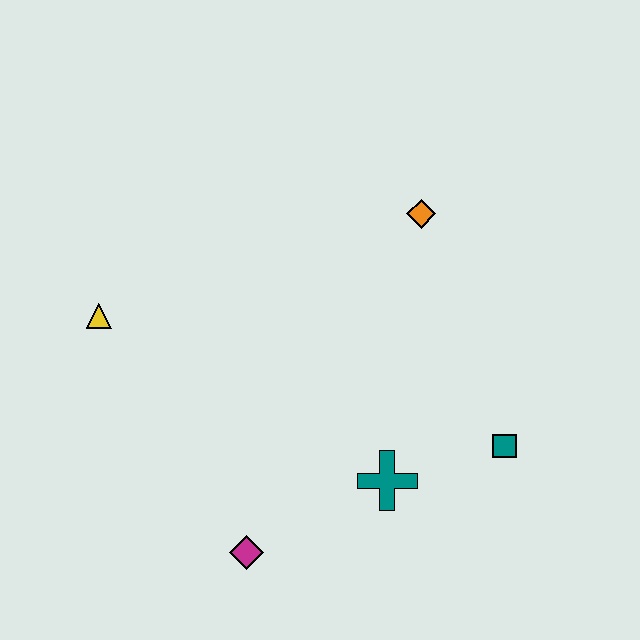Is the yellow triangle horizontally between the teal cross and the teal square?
No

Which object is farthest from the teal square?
The yellow triangle is farthest from the teal square.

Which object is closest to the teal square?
The teal cross is closest to the teal square.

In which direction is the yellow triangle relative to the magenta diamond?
The yellow triangle is above the magenta diamond.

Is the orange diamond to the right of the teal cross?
Yes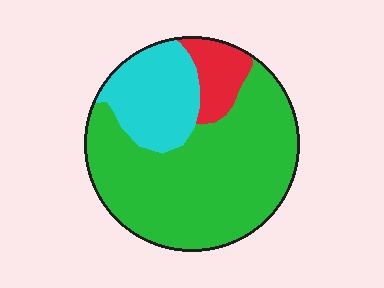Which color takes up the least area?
Red, at roughly 10%.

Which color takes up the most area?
Green, at roughly 65%.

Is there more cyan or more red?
Cyan.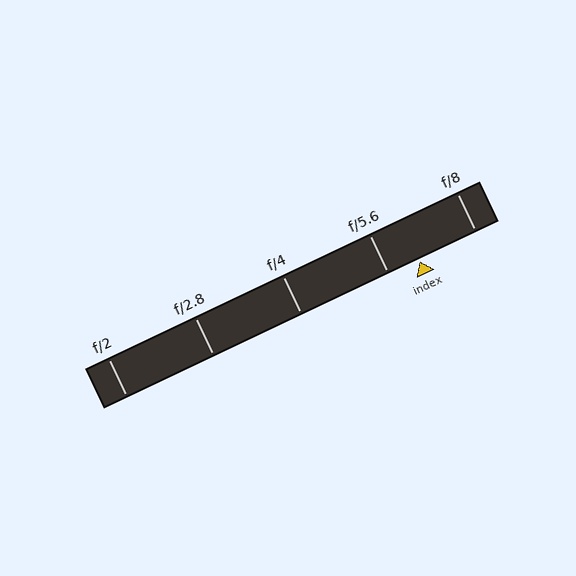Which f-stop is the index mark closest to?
The index mark is closest to f/5.6.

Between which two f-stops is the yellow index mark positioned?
The index mark is between f/5.6 and f/8.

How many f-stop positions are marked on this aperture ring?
There are 5 f-stop positions marked.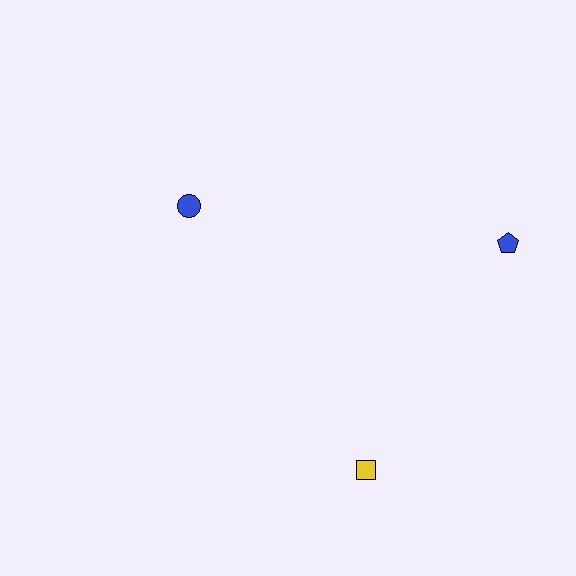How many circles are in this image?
There is 1 circle.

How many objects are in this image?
There are 3 objects.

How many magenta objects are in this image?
There are no magenta objects.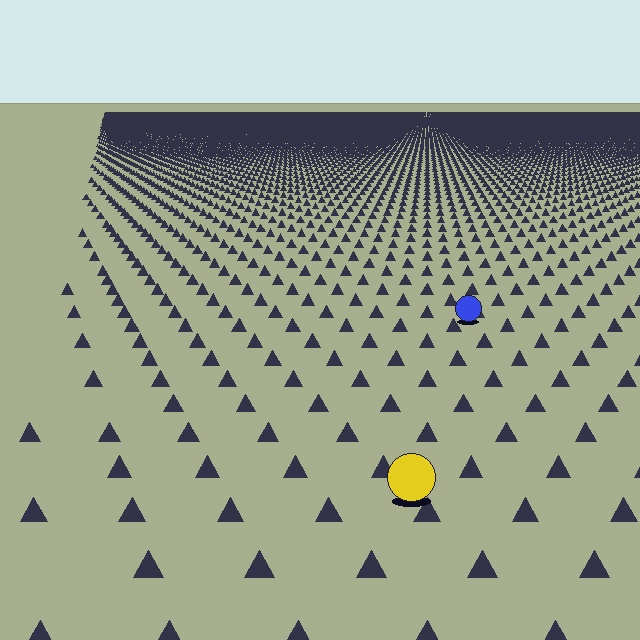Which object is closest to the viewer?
The yellow circle is closest. The texture marks near it are larger and more spread out.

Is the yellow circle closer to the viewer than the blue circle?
Yes. The yellow circle is closer — you can tell from the texture gradient: the ground texture is coarser near it.